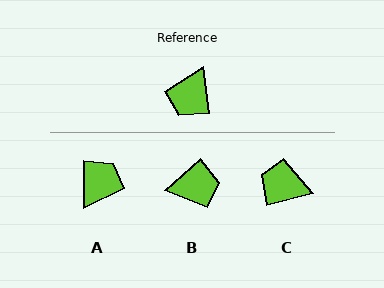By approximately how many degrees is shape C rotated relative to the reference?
Approximately 83 degrees clockwise.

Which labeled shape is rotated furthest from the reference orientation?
A, about 172 degrees away.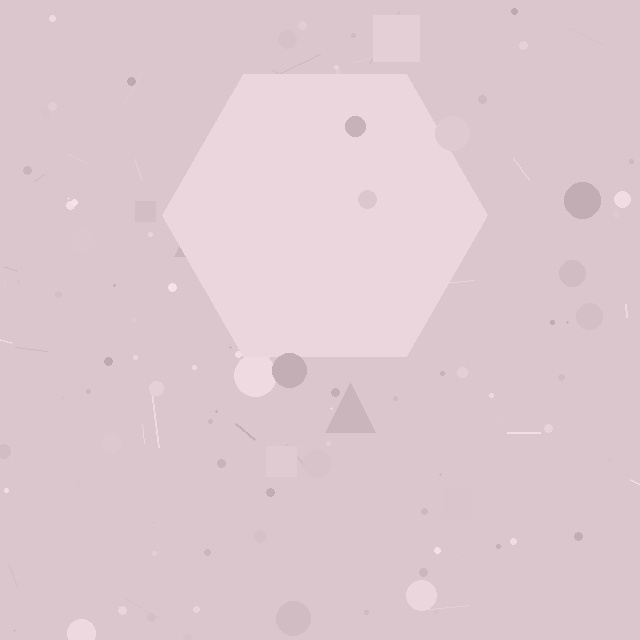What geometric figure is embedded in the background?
A hexagon is embedded in the background.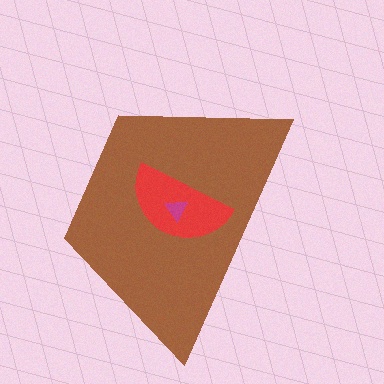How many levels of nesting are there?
3.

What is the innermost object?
The magenta triangle.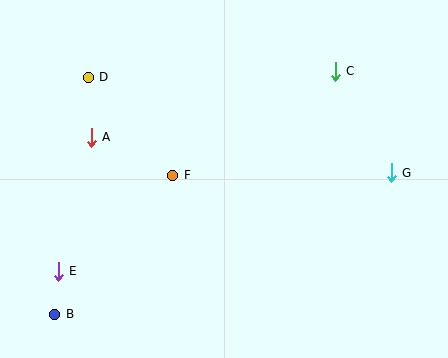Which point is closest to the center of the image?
Point F at (173, 175) is closest to the center.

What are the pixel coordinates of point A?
Point A is at (91, 137).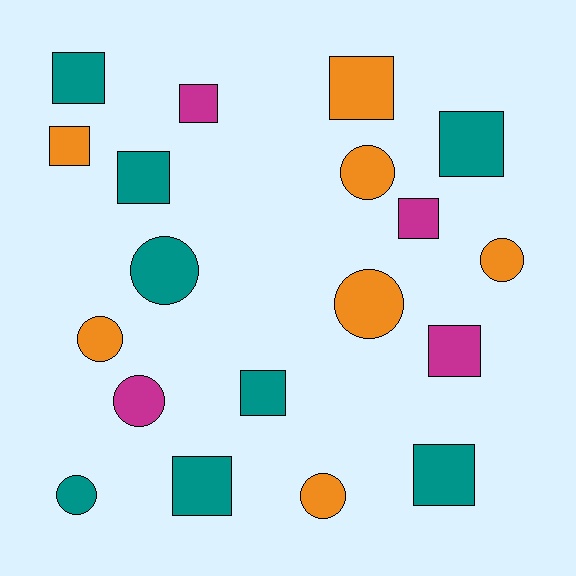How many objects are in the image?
There are 19 objects.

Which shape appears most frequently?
Square, with 11 objects.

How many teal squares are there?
There are 6 teal squares.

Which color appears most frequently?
Teal, with 8 objects.